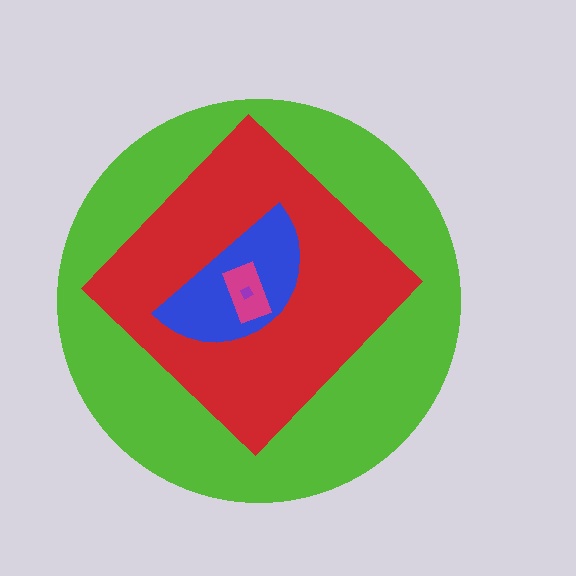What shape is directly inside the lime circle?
The red diamond.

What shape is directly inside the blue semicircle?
The magenta rectangle.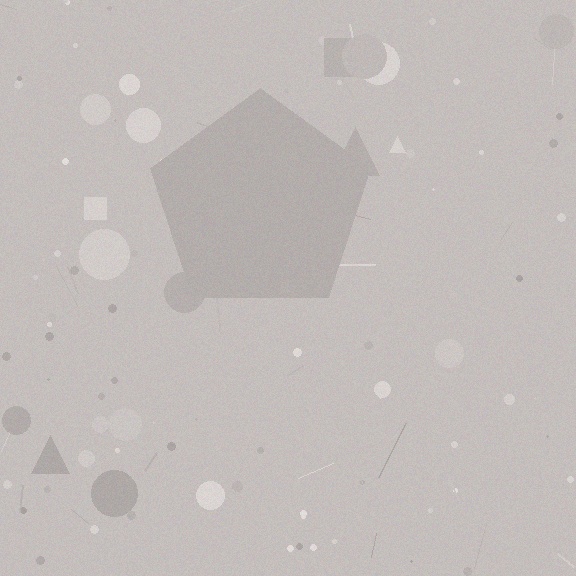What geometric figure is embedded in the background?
A pentagon is embedded in the background.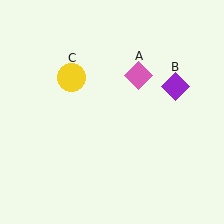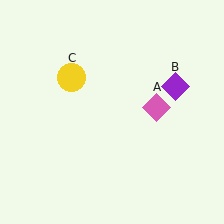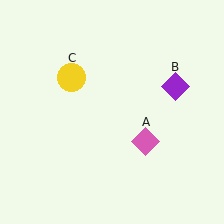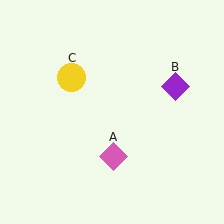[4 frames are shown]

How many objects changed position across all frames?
1 object changed position: pink diamond (object A).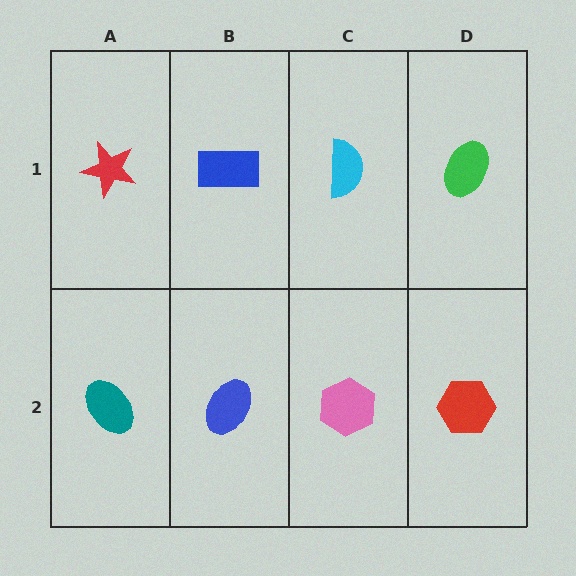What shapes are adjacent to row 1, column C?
A pink hexagon (row 2, column C), a blue rectangle (row 1, column B), a green ellipse (row 1, column D).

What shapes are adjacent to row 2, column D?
A green ellipse (row 1, column D), a pink hexagon (row 2, column C).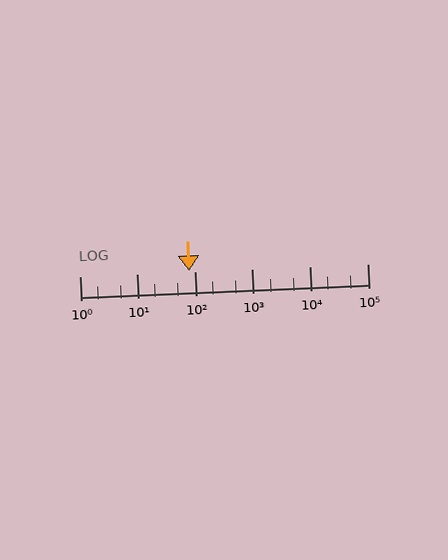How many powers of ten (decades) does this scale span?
The scale spans 5 decades, from 1 to 100000.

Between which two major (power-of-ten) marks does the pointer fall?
The pointer is between 10 and 100.